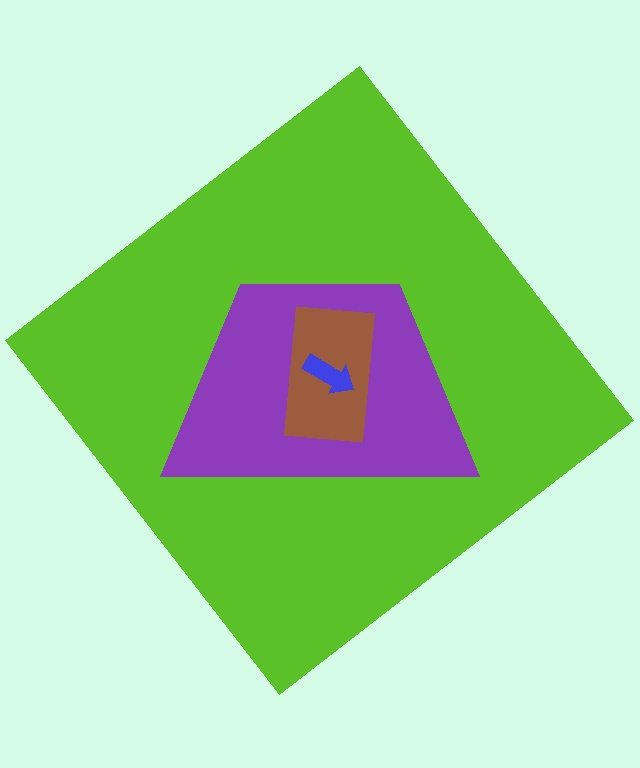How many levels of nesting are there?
4.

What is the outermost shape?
The lime diamond.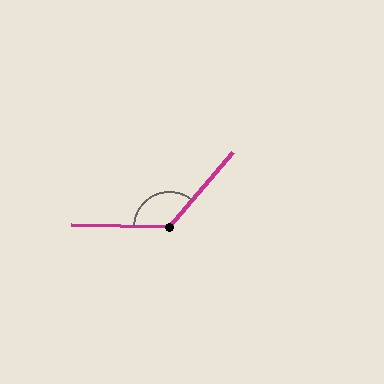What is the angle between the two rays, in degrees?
Approximately 129 degrees.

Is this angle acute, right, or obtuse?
It is obtuse.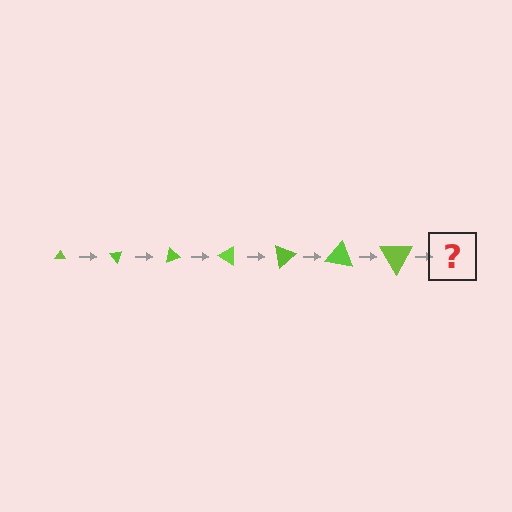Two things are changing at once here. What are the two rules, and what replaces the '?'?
The two rules are that the triangle grows larger each step and it rotates 50 degrees each step. The '?' should be a triangle, larger than the previous one and rotated 350 degrees from the start.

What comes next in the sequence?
The next element should be a triangle, larger than the previous one and rotated 350 degrees from the start.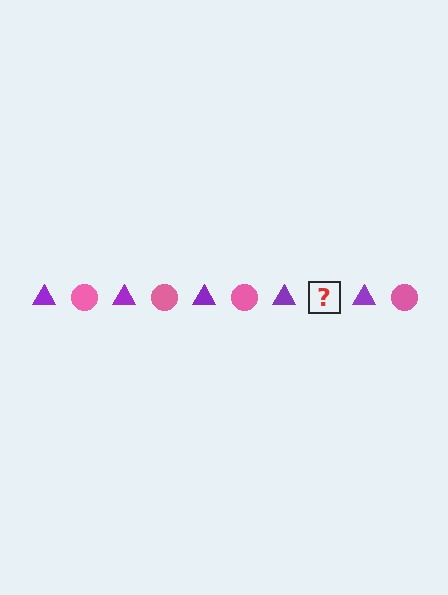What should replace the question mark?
The question mark should be replaced with a pink circle.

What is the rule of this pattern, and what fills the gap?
The rule is that the pattern alternates between purple triangle and pink circle. The gap should be filled with a pink circle.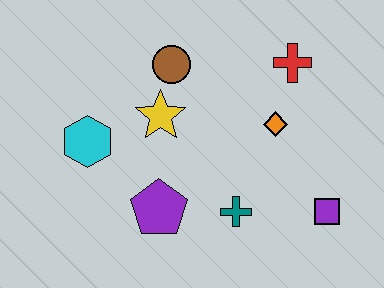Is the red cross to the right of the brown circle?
Yes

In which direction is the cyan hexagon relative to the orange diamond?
The cyan hexagon is to the left of the orange diamond.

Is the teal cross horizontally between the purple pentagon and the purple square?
Yes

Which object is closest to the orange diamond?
The red cross is closest to the orange diamond.